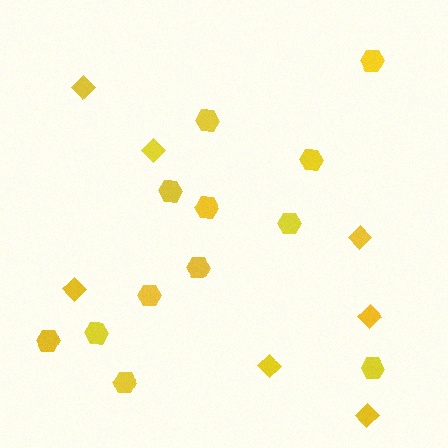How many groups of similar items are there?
There are 2 groups: one group of diamonds (7) and one group of hexagons (12).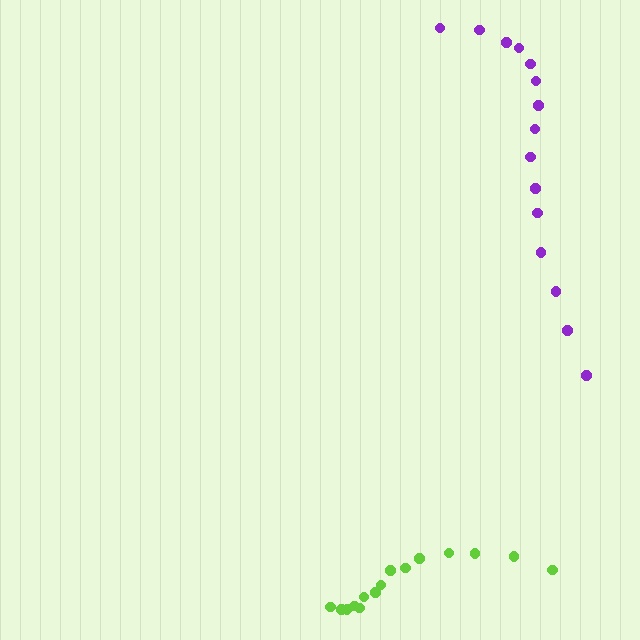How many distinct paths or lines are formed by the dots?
There are 2 distinct paths.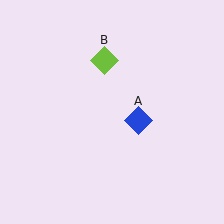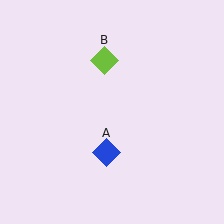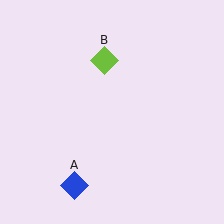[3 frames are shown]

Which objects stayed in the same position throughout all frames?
Lime diamond (object B) remained stationary.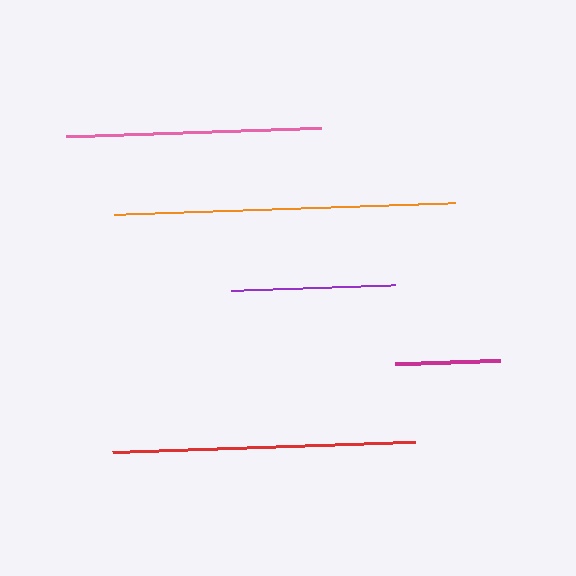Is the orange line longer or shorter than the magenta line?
The orange line is longer than the magenta line.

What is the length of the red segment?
The red segment is approximately 303 pixels long.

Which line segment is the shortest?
The magenta line is the shortest at approximately 104 pixels.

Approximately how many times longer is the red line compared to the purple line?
The red line is approximately 1.8 times the length of the purple line.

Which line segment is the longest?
The orange line is the longest at approximately 341 pixels.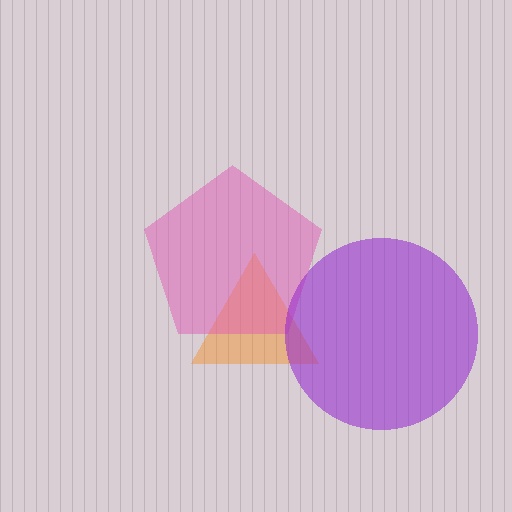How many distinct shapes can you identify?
There are 3 distinct shapes: an orange triangle, a pink pentagon, a purple circle.